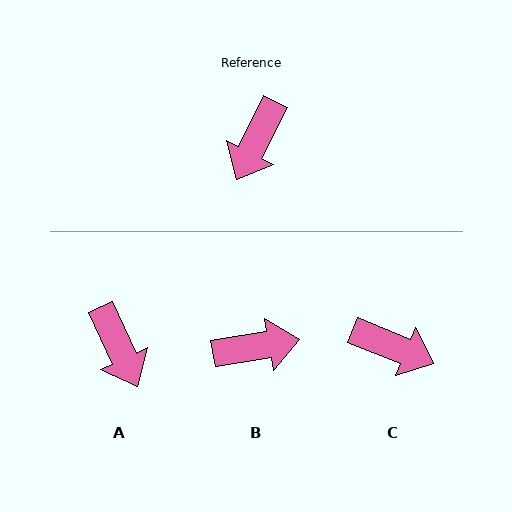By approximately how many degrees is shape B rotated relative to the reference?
Approximately 126 degrees counter-clockwise.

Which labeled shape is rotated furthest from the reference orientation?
B, about 126 degrees away.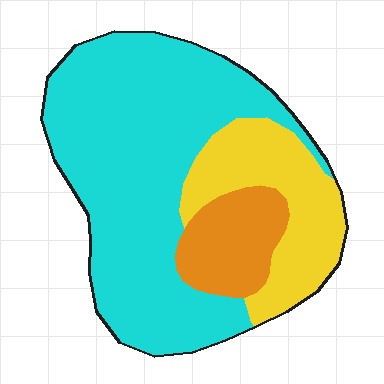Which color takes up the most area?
Cyan, at roughly 65%.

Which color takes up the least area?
Orange, at roughly 15%.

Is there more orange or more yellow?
Yellow.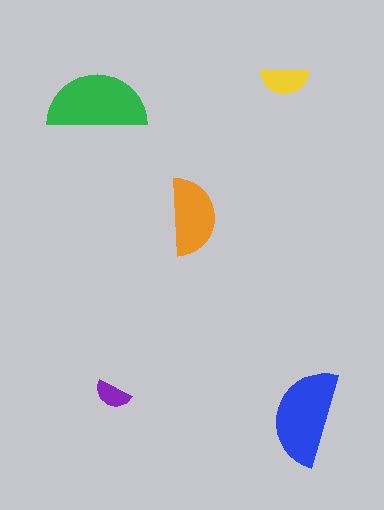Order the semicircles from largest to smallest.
the green one, the blue one, the orange one, the yellow one, the purple one.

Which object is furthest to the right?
The blue semicircle is rightmost.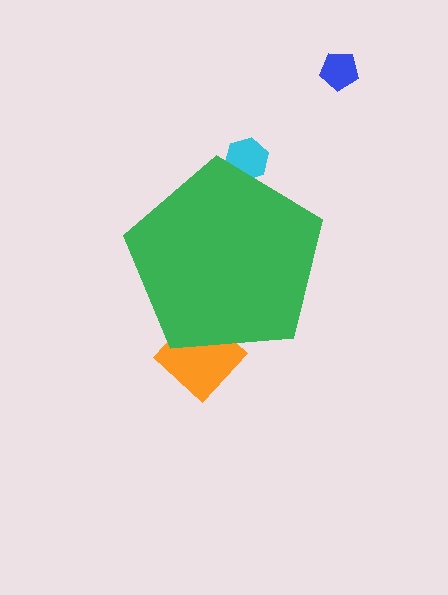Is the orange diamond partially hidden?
Yes, the orange diamond is partially hidden behind the green pentagon.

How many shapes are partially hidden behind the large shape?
2 shapes are partially hidden.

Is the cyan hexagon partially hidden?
Yes, the cyan hexagon is partially hidden behind the green pentagon.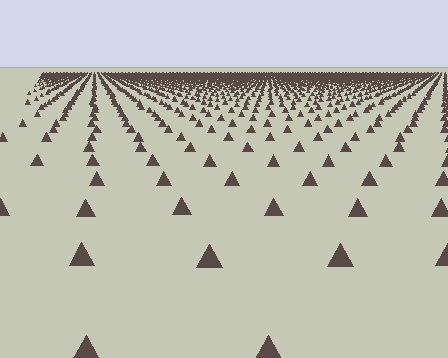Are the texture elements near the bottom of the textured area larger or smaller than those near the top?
Larger. Near the bottom, elements are closer to the viewer and appear at a bigger on-screen size.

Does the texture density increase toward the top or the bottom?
Density increases toward the top.